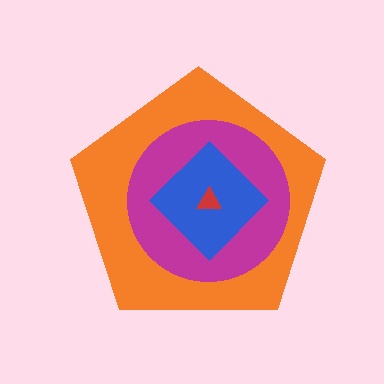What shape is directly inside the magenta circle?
The blue diamond.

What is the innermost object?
The red triangle.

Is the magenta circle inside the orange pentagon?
Yes.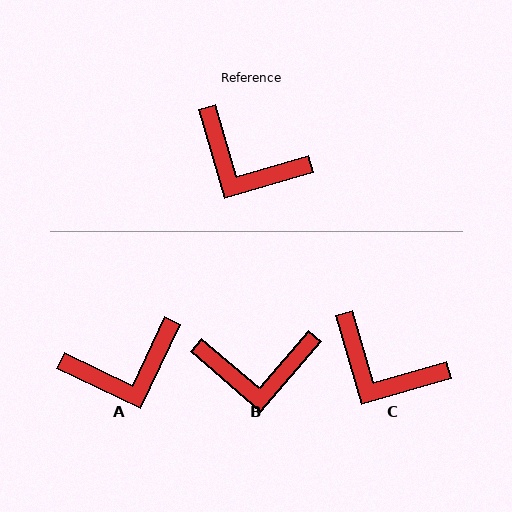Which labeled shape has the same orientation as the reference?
C.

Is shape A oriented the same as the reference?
No, it is off by about 48 degrees.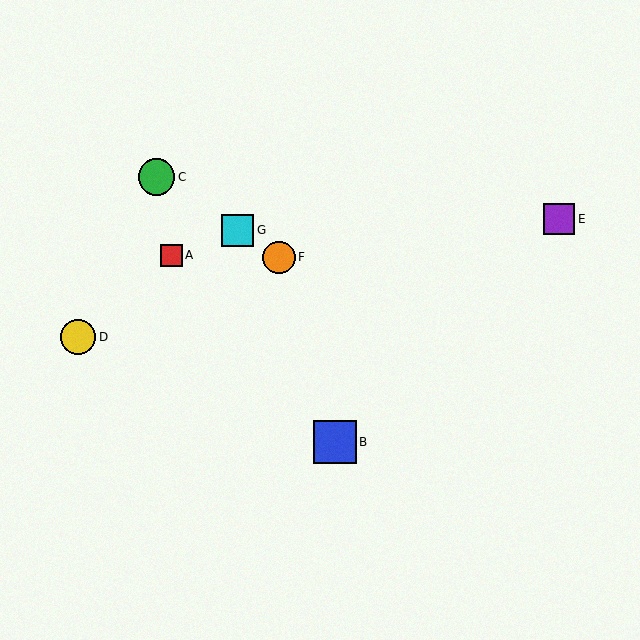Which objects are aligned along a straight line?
Objects C, F, G are aligned along a straight line.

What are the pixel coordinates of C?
Object C is at (156, 177).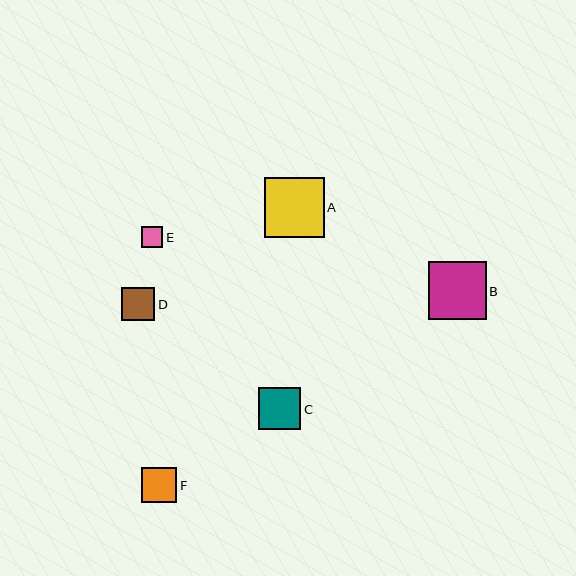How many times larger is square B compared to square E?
Square B is approximately 2.8 times the size of square E.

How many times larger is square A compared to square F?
Square A is approximately 1.7 times the size of square F.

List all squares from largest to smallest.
From largest to smallest: A, B, C, F, D, E.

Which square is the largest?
Square A is the largest with a size of approximately 60 pixels.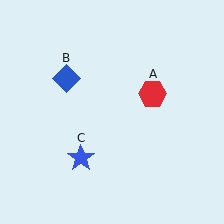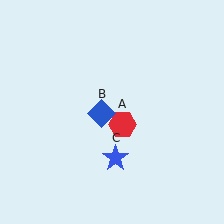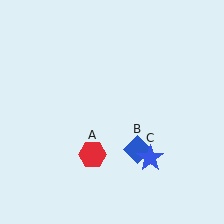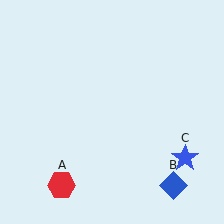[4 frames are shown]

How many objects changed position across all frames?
3 objects changed position: red hexagon (object A), blue diamond (object B), blue star (object C).